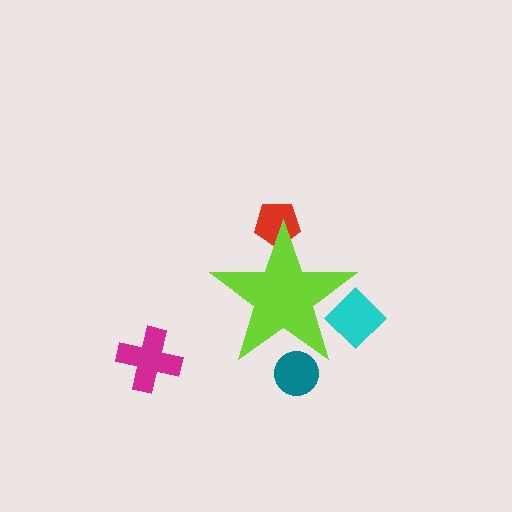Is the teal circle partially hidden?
Yes, the teal circle is partially hidden behind the lime star.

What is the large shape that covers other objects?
A lime star.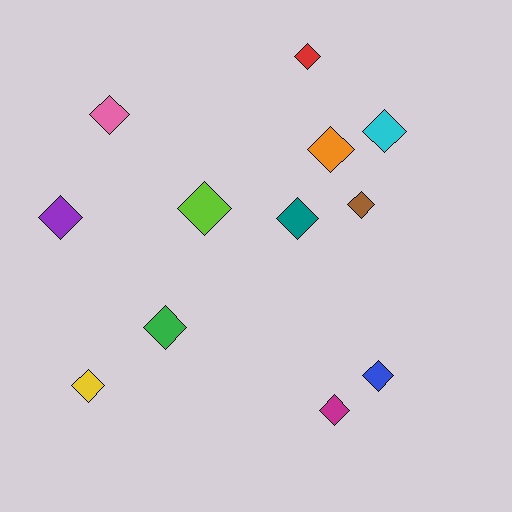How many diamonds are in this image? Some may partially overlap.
There are 12 diamonds.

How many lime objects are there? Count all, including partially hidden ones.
There is 1 lime object.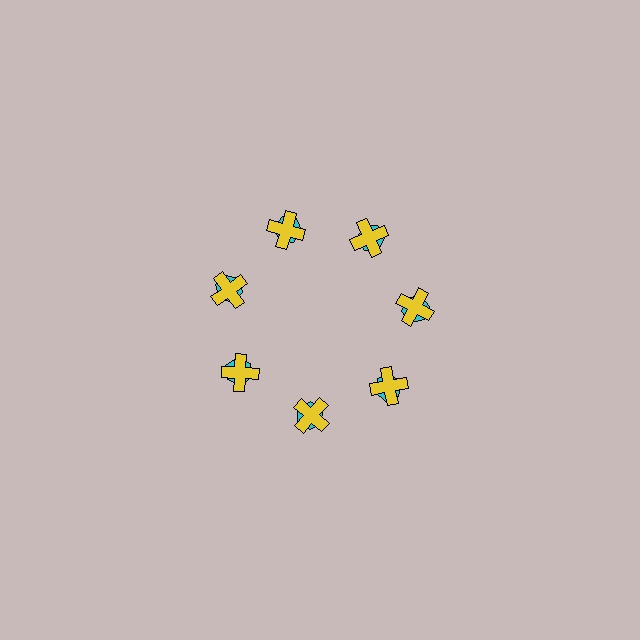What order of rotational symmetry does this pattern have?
This pattern has 7-fold rotational symmetry.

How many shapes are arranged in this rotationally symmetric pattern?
There are 14 shapes, arranged in 7 groups of 2.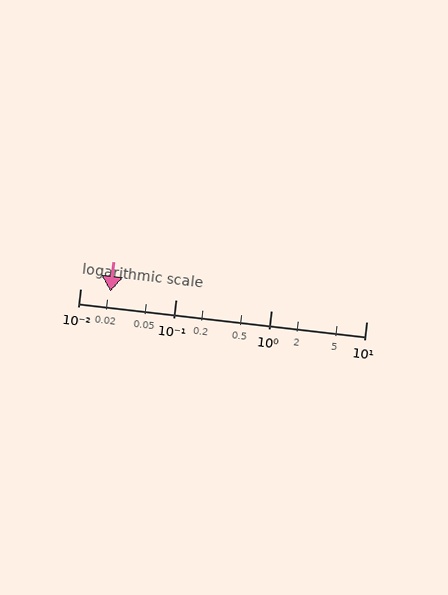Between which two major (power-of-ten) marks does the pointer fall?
The pointer is between 0.01 and 0.1.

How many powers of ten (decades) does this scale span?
The scale spans 3 decades, from 0.01 to 10.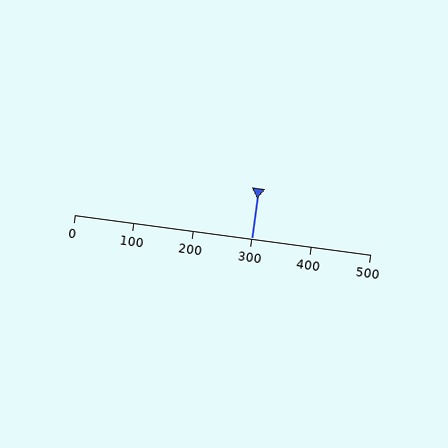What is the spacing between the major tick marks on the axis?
The major ticks are spaced 100 apart.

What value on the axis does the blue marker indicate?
The marker indicates approximately 300.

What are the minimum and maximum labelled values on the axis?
The axis runs from 0 to 500.